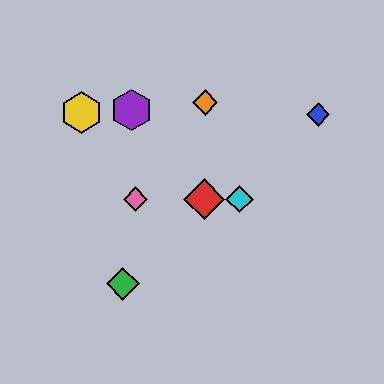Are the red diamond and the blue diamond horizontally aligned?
No, the red diamond is at y≈199 and the blue diamond is at y≈114.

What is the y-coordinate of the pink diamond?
The pink diamond is at y≈199.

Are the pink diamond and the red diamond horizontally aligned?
Yes, both are at y≈199.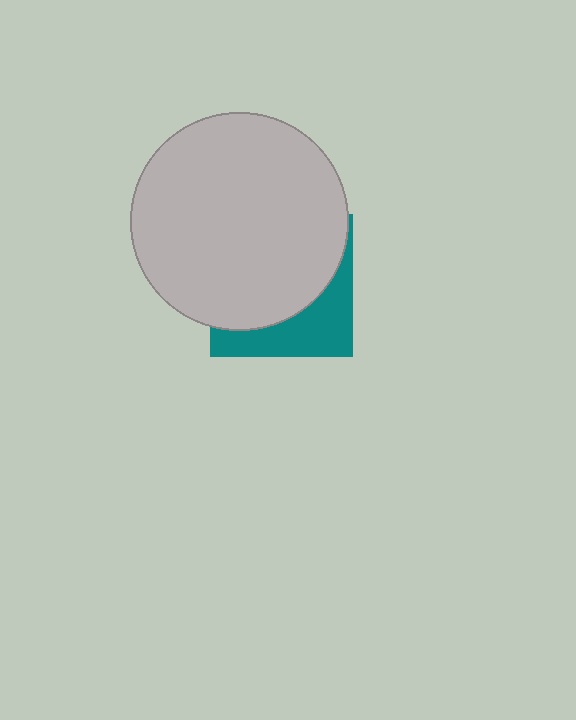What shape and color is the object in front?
The object in front is a light gray circle.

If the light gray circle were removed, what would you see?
You would see the complete teal square.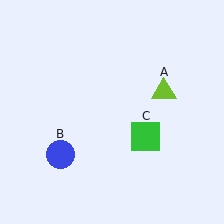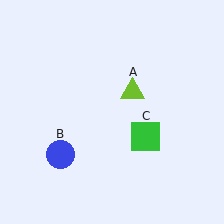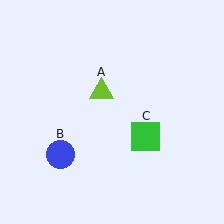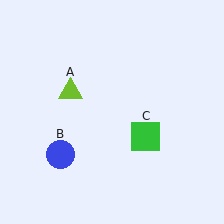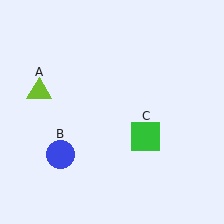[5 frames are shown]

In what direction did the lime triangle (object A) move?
The lime triangle (object A) moved left.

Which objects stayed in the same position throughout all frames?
Blue circle (object B) and green square (object C) remained stationary.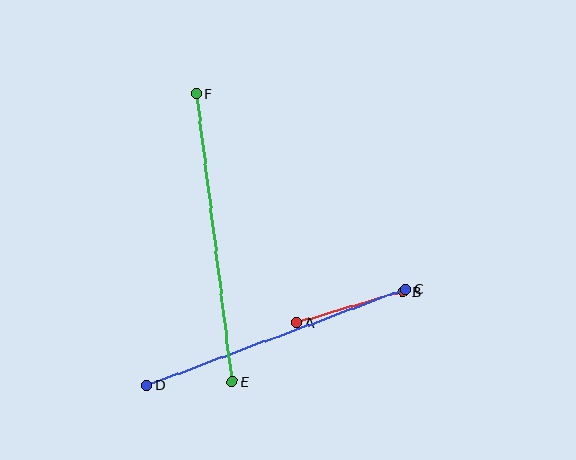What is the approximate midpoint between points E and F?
The midpoint is at approximately (214, 238) pixels.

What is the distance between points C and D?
The distance is approximately 276 pixels.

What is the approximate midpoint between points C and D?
The midpoint is at approximately (276, 337) pixels.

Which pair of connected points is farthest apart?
Points E and F are farthest apart.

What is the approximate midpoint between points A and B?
The midpoint is at approximately (350, 307) pixels.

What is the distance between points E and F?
The distance is approximately 290 pixels.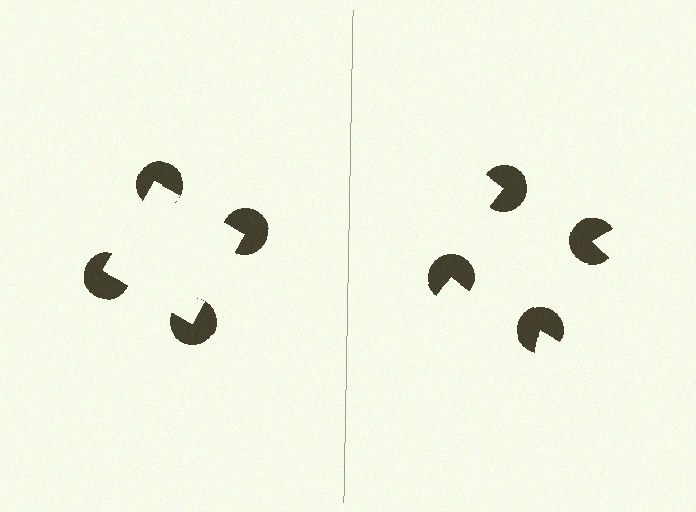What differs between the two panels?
The pac-man discs are positioned identically on both sides; only the wedge orientations differ. On the left they align to a square; on the right they are misaligned.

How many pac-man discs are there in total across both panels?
8 — 4 on each side.